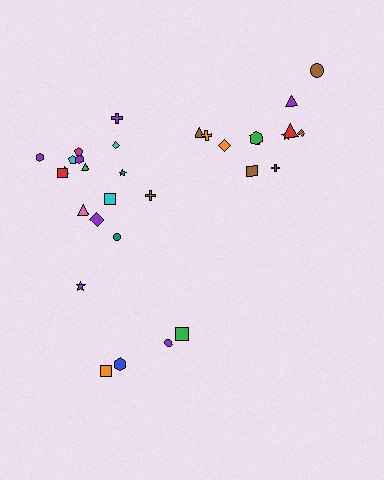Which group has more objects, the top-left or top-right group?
The top-left group.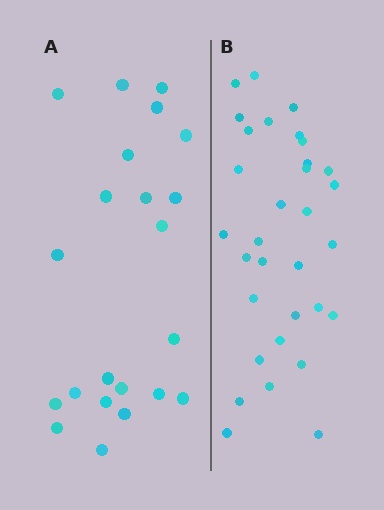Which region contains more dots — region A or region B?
Region B (the right region) has more dots.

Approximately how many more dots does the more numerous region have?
Region B has roughly 10 or so more dots than region A.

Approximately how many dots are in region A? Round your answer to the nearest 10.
About 20 dots. (The exact count is 22, which rounds to 20.)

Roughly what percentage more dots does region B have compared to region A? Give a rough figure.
About 45% more.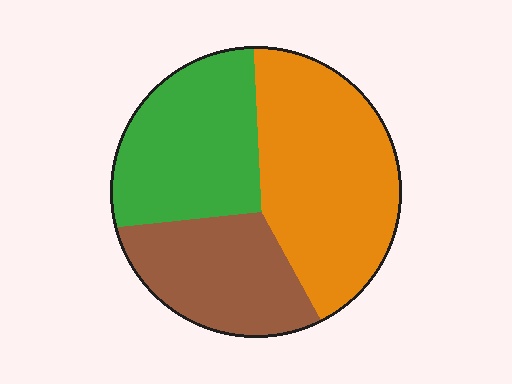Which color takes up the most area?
Orange, at roughly 45%.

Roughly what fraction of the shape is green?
Green takes up about one third (1/3) of the shape.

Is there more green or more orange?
Orange.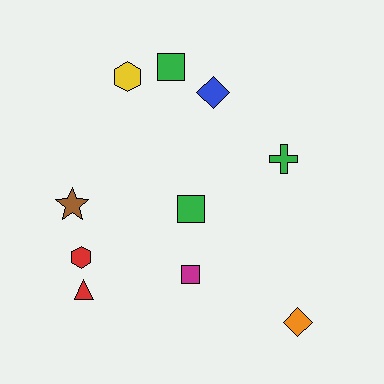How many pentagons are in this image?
There are no pentagons.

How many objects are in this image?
There are 10 objects.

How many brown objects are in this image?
There is 1 brown object.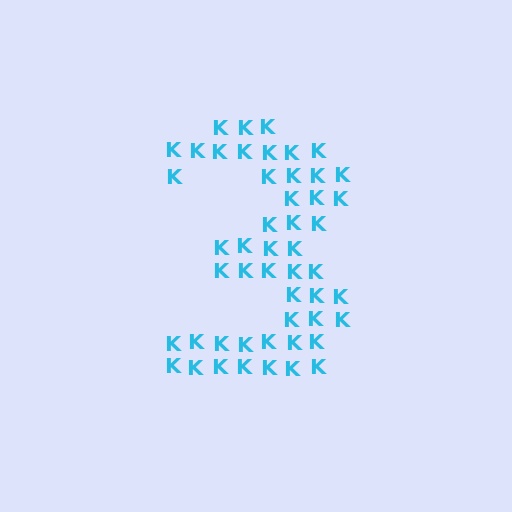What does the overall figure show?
The overall figure shows the digit 3.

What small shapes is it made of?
It is made of small letter K's.